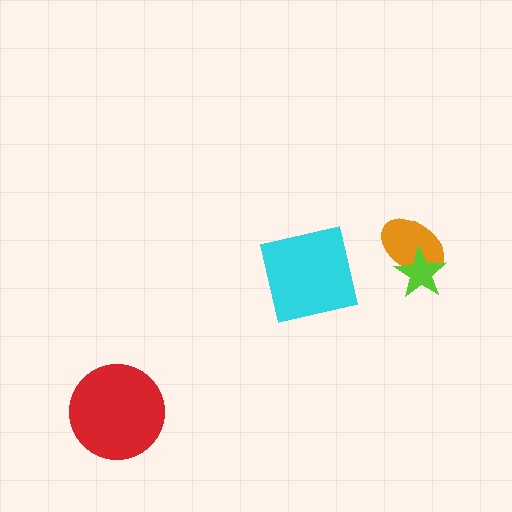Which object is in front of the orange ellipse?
The lime star is in front of the orange ellipse.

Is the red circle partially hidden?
No, no other shape covers it.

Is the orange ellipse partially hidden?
Yes, it is partially covered by another shape.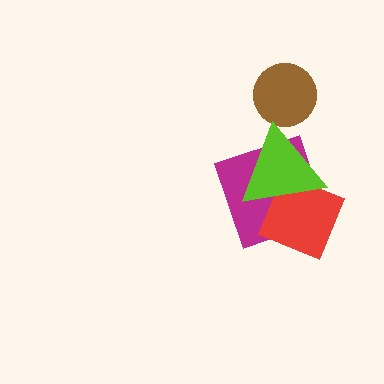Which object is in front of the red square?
The lime triangle is in front of the red square.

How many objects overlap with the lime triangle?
2 objects overlap with the lime triangle.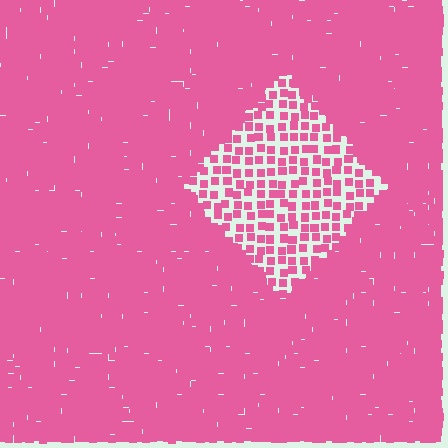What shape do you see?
I see a diamond.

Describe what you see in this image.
The image contains small pink elements arranged at two different densities. A diamond-shaped region is visible where the elements are less densely packed than the surrounding area.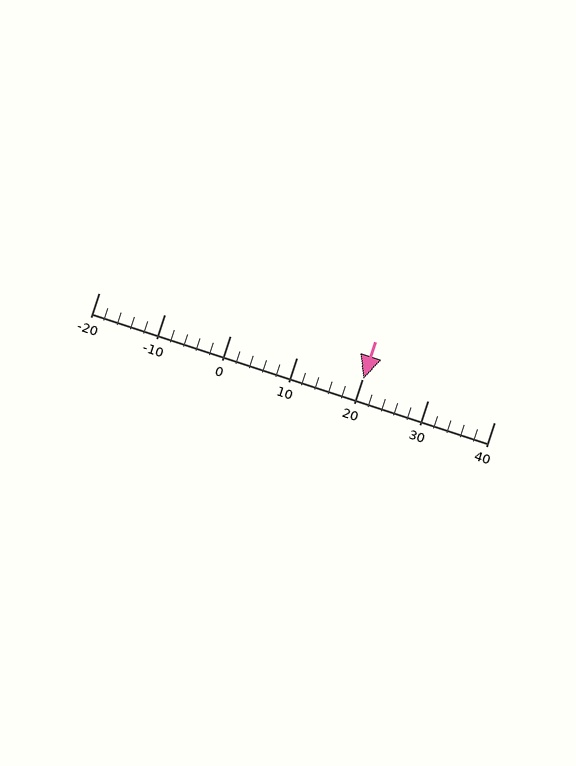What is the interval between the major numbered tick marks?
The major tick marks are spaced 10 units apart.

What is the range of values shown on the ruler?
The ruler shows values from -20 to 40.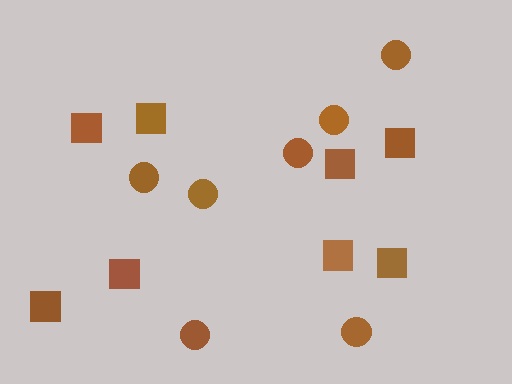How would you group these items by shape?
There are 2 groups: one group of squares (8) and one group of circles (7).